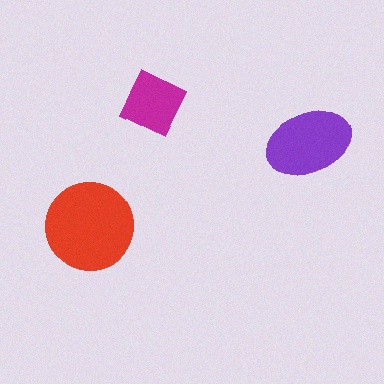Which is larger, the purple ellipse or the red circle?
The red circle.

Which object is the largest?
The red circle.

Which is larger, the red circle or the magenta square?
The red circle.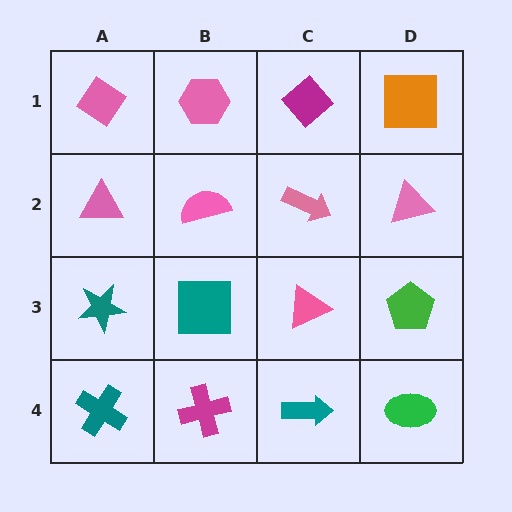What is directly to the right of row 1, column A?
A pink hexagon.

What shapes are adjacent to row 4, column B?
A teal square (row 3, column B), a teal cross (row 4, column A), a teal arrow (row 4, column C).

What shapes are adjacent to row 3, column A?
A pink triangle (row 2, column A), a teal cross (row 4, column A), a teal square (row 3, column B).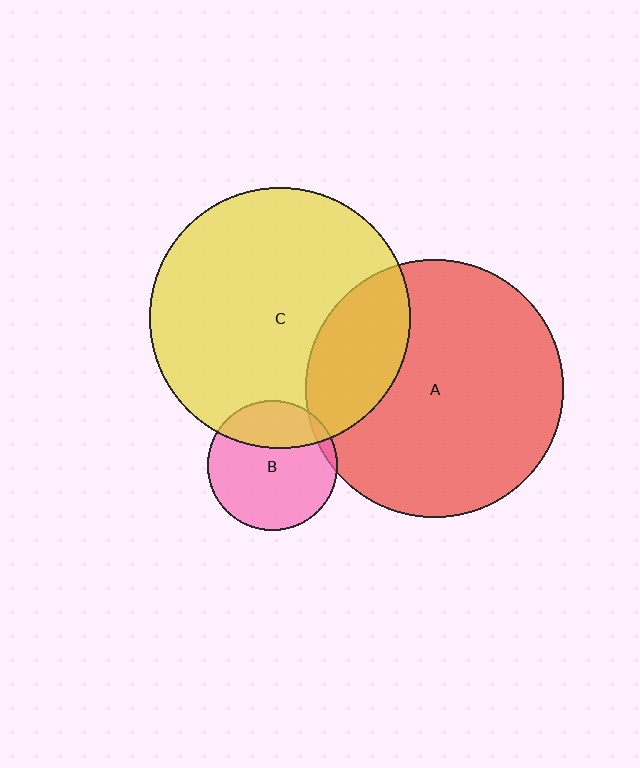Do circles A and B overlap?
Yes.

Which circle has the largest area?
Circle C (yellow).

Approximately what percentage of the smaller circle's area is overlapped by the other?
Approximately 5%.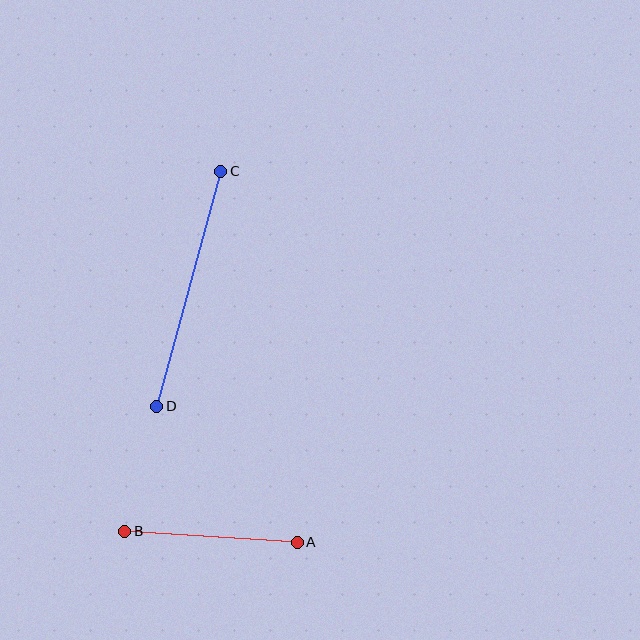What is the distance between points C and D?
The distance is approximately 244 pixels.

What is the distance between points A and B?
The distance is approximately 173 pixels.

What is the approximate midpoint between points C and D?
The midpoint is at approximately (189, 289) pixels.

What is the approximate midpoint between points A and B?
The midpoint is at approximately (211, 537) pixels.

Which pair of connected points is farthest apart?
Points C and D are farthest apart.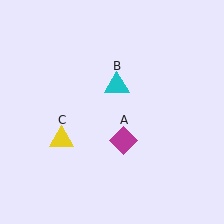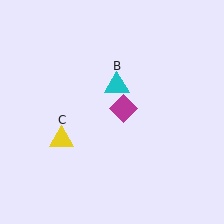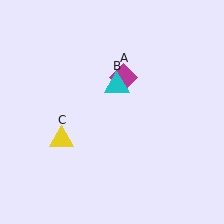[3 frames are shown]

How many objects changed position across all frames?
1 object changed position: magenta diamond (object A).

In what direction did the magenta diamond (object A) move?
The magenta diamond (object A) moved up.